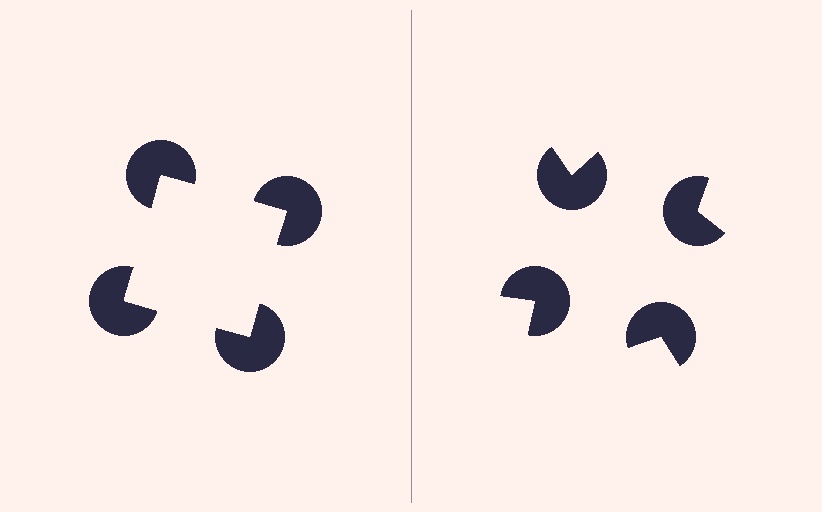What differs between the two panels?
The pac-man discs are positioned identically on both sides; only the wedge orientations differ. On the left they align to a square; on the right they are misaligned.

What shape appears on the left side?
An illusory square.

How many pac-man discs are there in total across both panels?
8 — 4 on each side.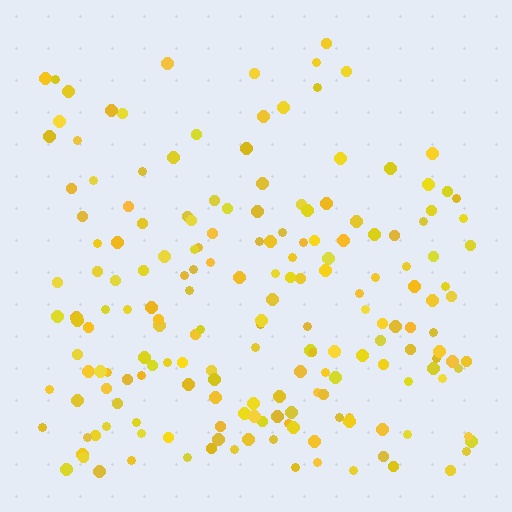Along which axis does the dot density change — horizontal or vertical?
Vertical.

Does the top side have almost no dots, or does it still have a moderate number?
Still a moderate number, just noticeably fewer than the bottom.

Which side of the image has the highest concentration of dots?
The bottom.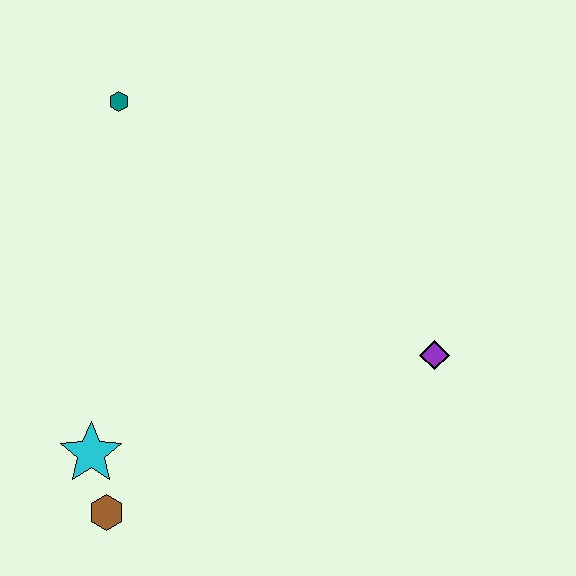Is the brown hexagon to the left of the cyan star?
No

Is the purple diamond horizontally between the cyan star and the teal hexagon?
No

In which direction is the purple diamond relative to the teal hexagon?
The purple diamond is to the right of the teal hexagon.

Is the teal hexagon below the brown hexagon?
No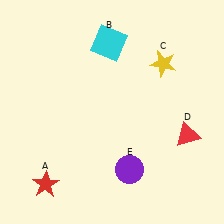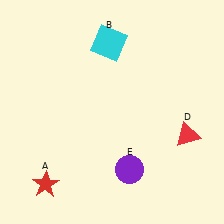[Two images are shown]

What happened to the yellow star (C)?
The yellow star (C) was removed in Image 2. It was in the top-right area of Image 1.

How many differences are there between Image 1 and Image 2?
There is 1 difference between the two images.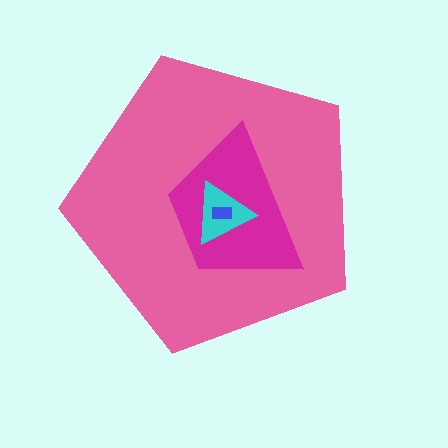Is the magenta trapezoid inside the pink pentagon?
Yes.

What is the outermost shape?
The pink pentagon.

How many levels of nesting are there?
4.